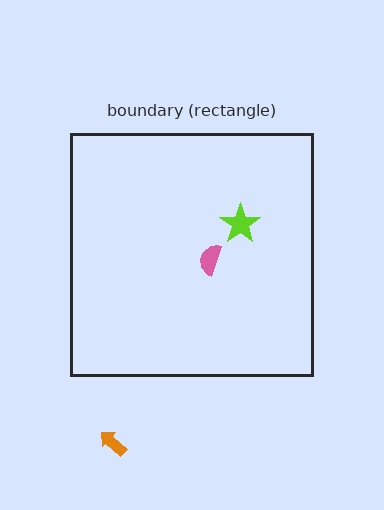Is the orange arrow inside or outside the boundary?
Outside.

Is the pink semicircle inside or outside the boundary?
Inside.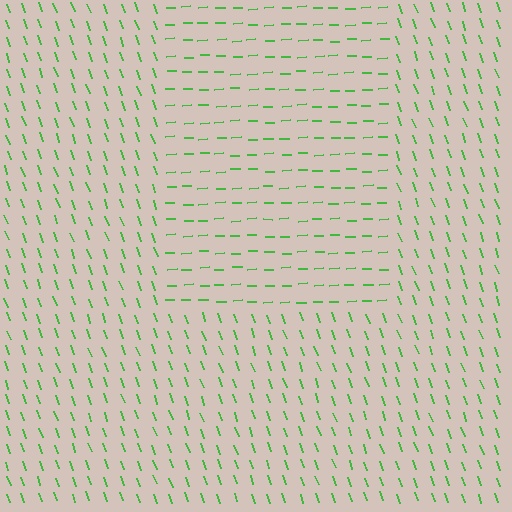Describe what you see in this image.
The image is filled with small green line segments. A rectangle region in the image has lines oriented differently from the surrounding lines, creating a visible texture boundary.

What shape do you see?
I see a rectangle.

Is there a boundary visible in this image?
Yes, there is a texture boundary formed by a change in line orientation.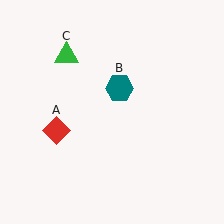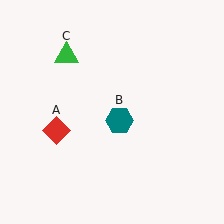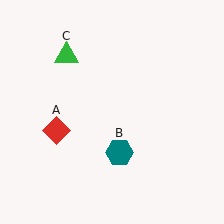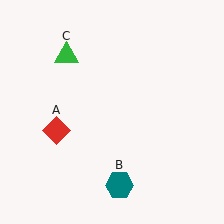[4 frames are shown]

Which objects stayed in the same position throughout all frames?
Red diamond (object A) and green triangle (object C) remained stationary.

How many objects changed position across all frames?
1 object changed position: teal hexagon (object B).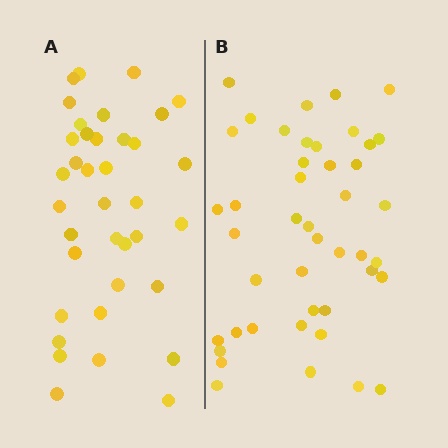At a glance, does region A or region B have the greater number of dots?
Region B (the right region) has more dots.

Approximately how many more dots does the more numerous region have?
Region B has roughly 8 or so more dots than region A.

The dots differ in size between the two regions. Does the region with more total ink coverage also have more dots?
No. Region A has more total ink coverage because its dots are larger, but region B actually contains more individual dots. Total area can be misleading — the number of items is what matters here.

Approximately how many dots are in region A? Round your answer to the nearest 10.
About 40 dots. (The exact count is 37, which rounds to 40.)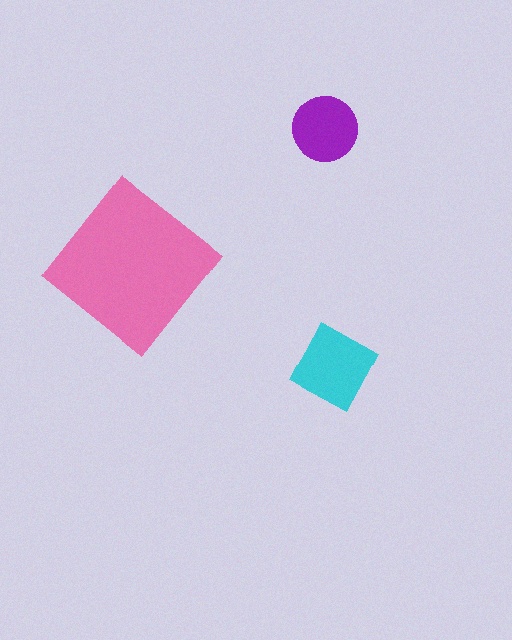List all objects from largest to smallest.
The pink diamond, the cyan diamond, the purple circle.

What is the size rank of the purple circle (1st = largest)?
3rd.